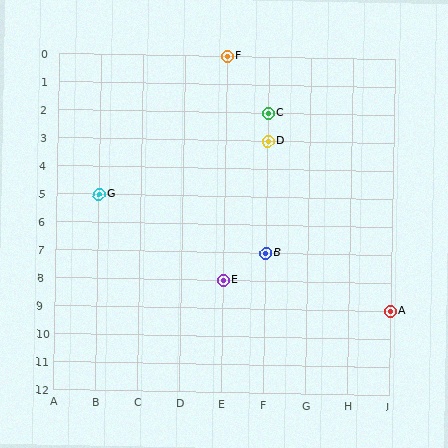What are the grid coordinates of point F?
Point F is at grid coordinates (E, 0).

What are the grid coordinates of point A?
Point A is at grid coordinates (I, 9).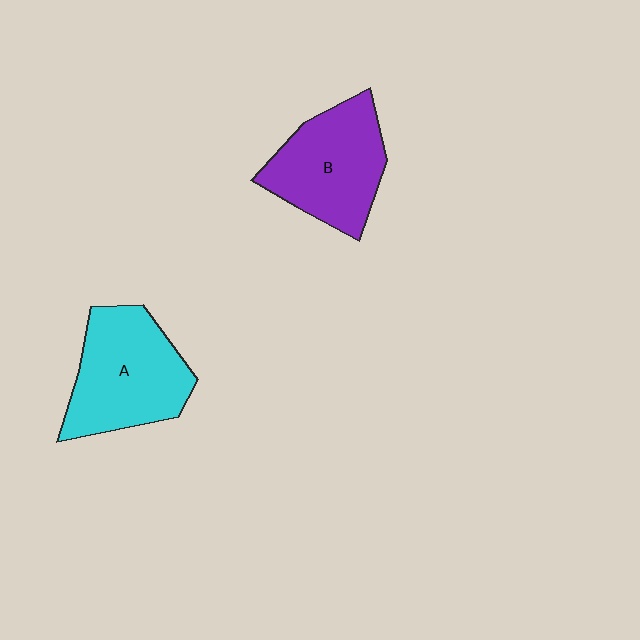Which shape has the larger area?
Shape A (cyan).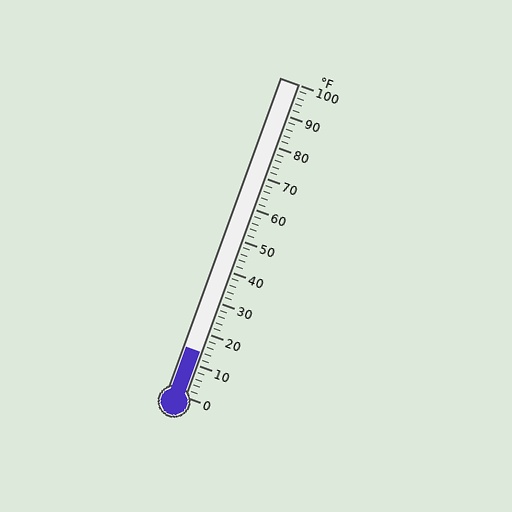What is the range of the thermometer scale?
The thermometer scale ranges from 0°F to 100°F.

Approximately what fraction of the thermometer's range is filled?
The thermometer is filled to approximately 15% of its range.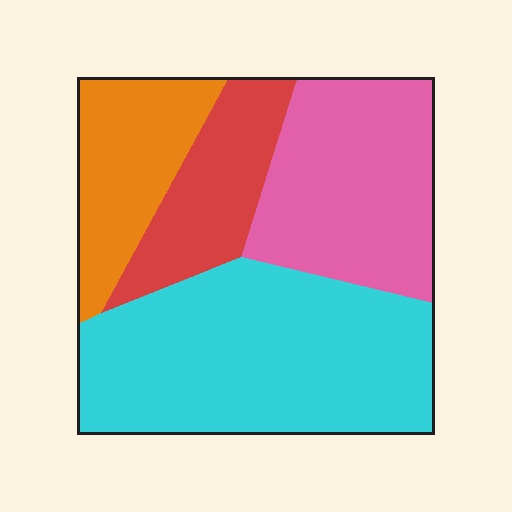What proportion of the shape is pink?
Pink covers 27% of the shape.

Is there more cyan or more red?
Cyan.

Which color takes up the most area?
Cyan, at roughly 40%.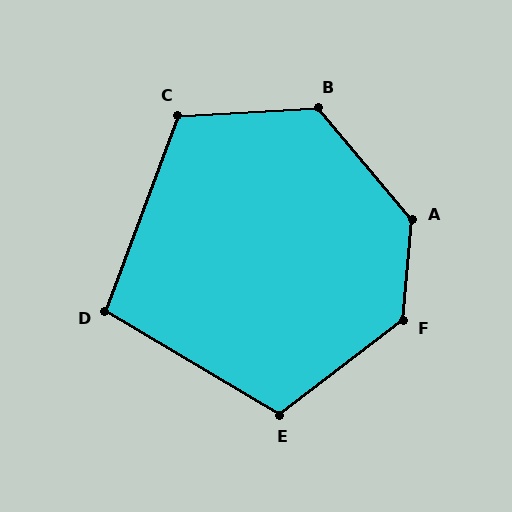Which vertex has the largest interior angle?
A, at approximately 135 degrees.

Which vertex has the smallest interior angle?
D, at approximately 100 degrees.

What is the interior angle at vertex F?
Approximately 133 degrees (obtuse).